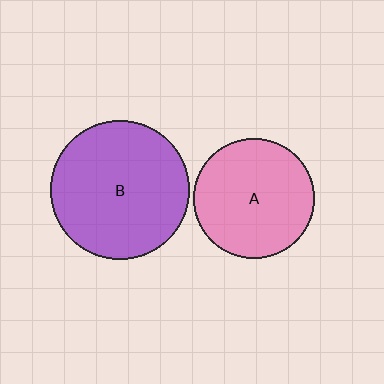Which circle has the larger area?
Circle B (purple).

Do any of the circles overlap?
No, none of the circles overlap.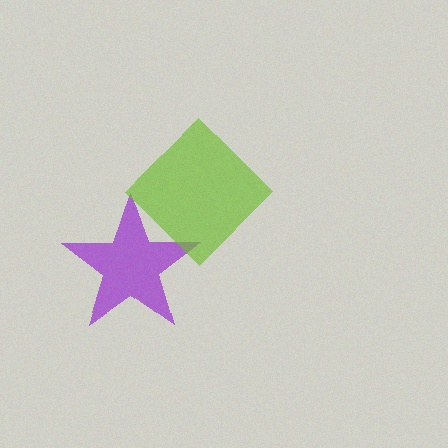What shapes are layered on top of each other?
The layered shapes are: a purple star, a lime diamond.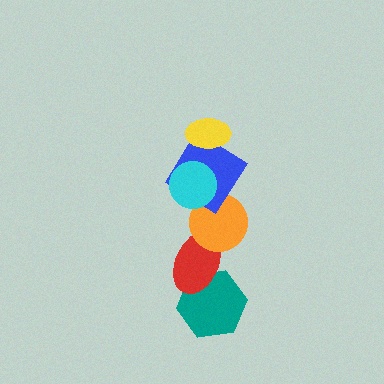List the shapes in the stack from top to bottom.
From top to bottom: the yellow ellipse, the cyan circle, the blue diamond, the orange circle, the red ellipse, the teal hexagon.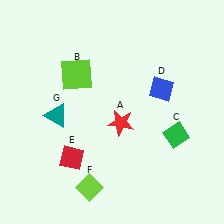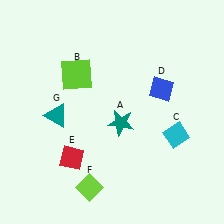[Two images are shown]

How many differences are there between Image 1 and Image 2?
There are 2 differences between the two images.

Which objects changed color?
A changed from red to teal. C changed from green to cyan.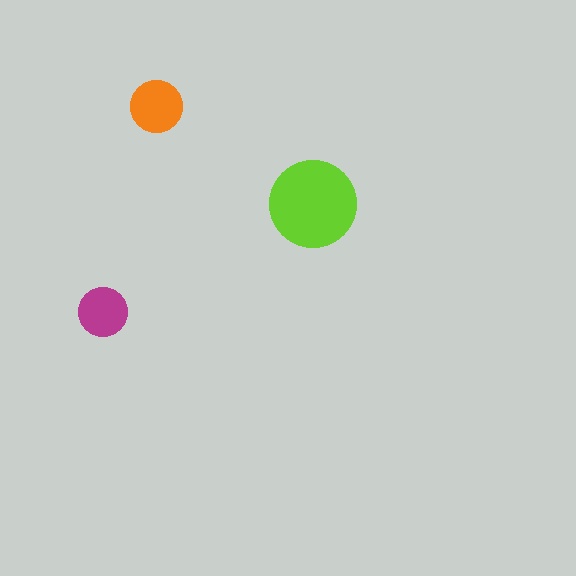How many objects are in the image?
There are 3 objects in the image.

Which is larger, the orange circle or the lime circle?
The lime one.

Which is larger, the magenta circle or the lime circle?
The lime one.